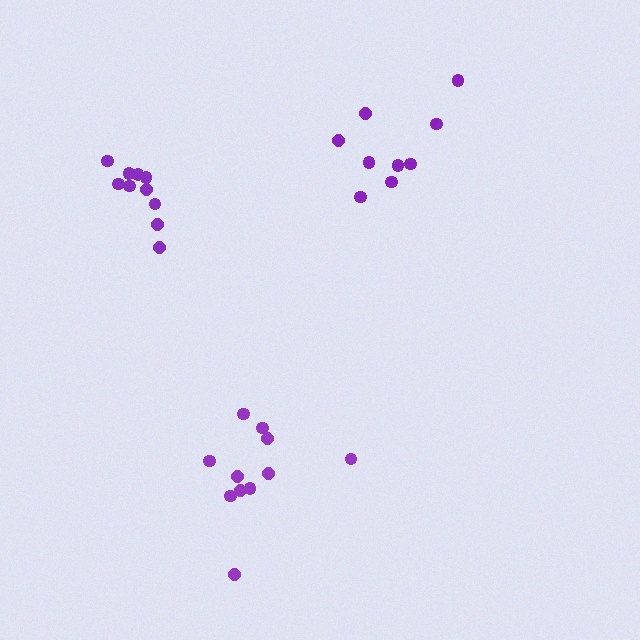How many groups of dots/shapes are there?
There are 3 groups.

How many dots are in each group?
Group 1: 10 dots, Group 2: 11 dots, Group 3: 9 dots (30 total).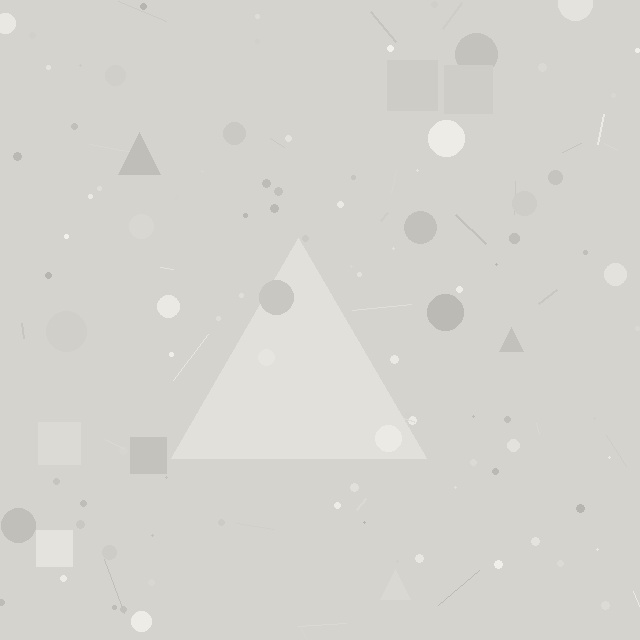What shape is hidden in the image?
A triangle is hidden in the image.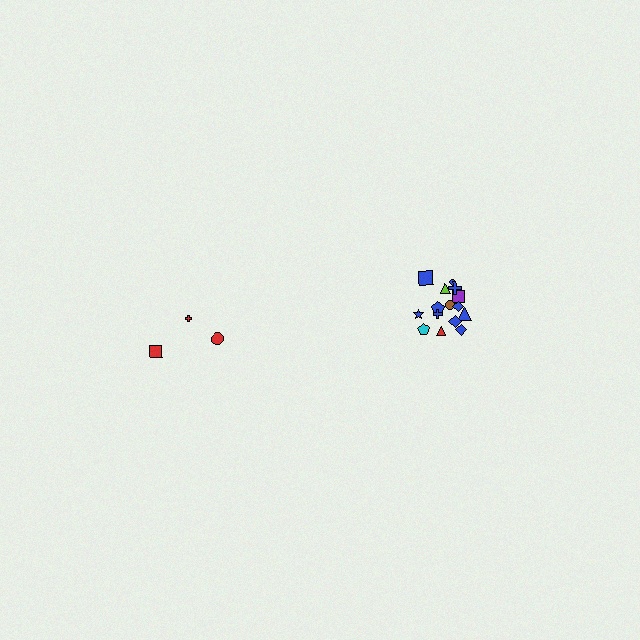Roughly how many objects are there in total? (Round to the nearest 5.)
Roughly 20 objects in total.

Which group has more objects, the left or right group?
The right group.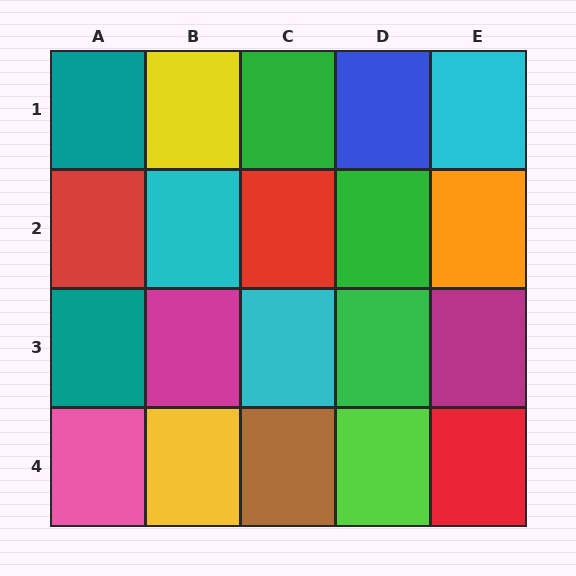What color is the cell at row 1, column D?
Blue.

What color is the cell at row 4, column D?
Lime.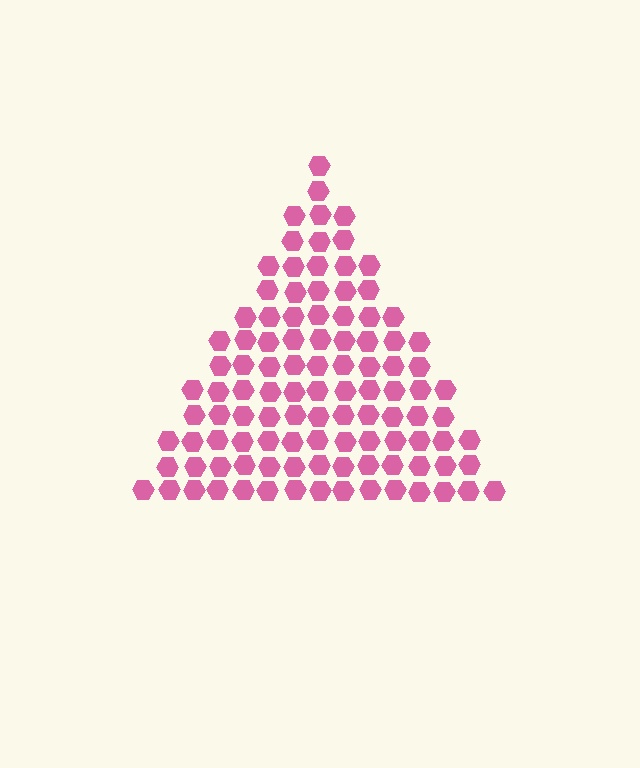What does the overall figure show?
The overall figure shows a triangle.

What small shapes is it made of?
It is made of small hexagons.